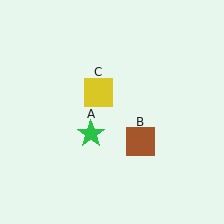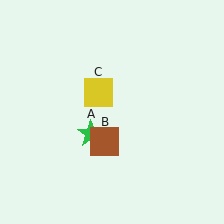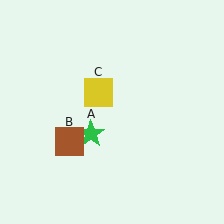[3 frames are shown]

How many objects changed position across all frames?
1 object changed position: brown square (object B).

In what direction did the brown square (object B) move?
The brown square (object B) moved left.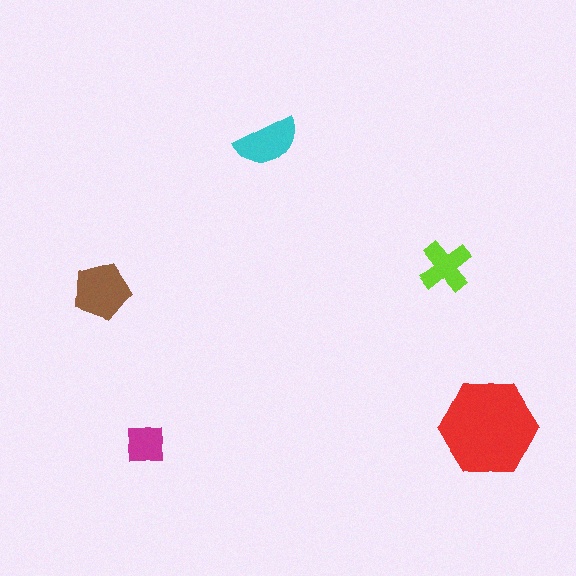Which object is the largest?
The red hexagon.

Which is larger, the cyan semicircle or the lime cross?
The cyan semicircle.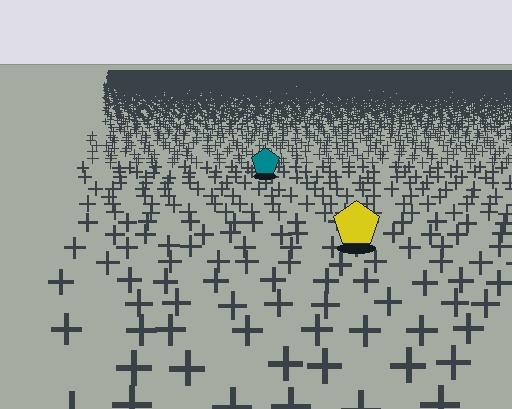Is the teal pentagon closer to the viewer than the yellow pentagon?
No. The yellow pentagon is closer — you can tell from the texture gradient: the ground texture is coarser near it.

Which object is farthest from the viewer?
The teal pentagon is farthest from the viewer. It appears smaller and the ground texture around it is denser.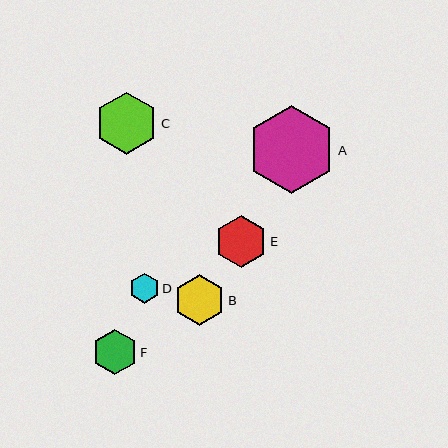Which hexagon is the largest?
Hexagon A is the largest with a size of approximately 87 pixels.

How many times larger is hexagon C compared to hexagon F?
Hexagon C is approximately 1.4 times the size of hexagon F.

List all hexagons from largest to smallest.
From largest to smallest: A, C, E, B, F, D.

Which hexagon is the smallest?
Hexagon D is the smallest with a size of approximately 30 pixels.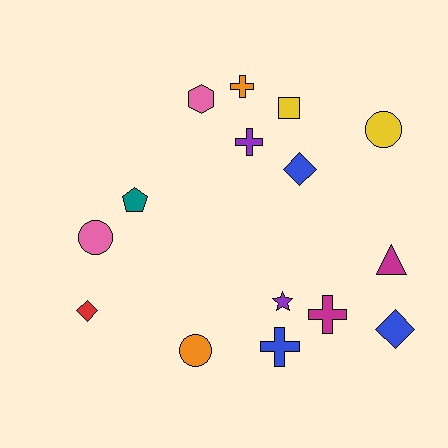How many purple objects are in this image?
There are 2 purple objects.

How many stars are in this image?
There is 1 star.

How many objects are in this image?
There are 15 objects.